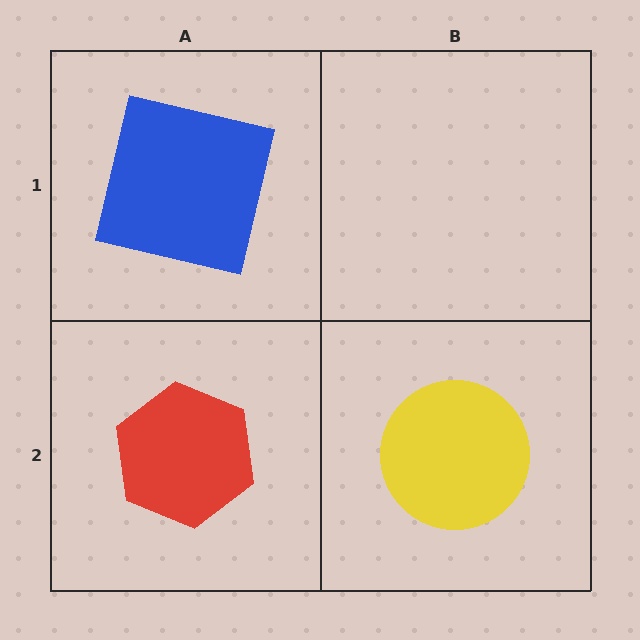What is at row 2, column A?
A red hexagon.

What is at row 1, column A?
A blue square.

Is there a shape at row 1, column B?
No, that cell is empty.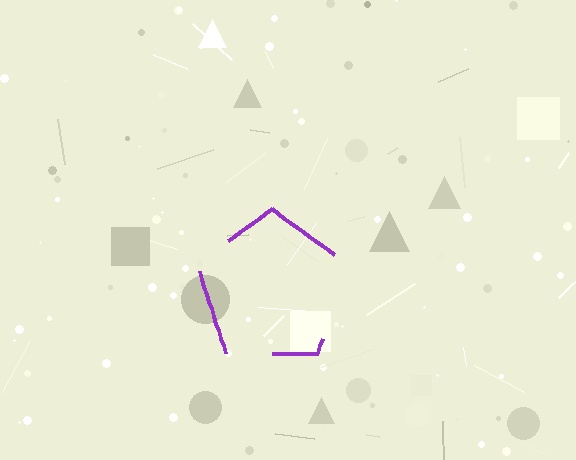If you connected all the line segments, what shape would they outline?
They would outline a pentagon.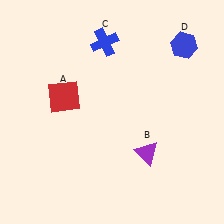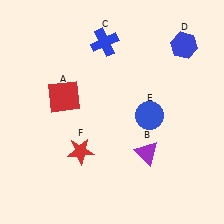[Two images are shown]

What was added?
A blue circle (E), a red star (F) were added in Image 2.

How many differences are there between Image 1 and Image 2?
There are 2 differences between the two images.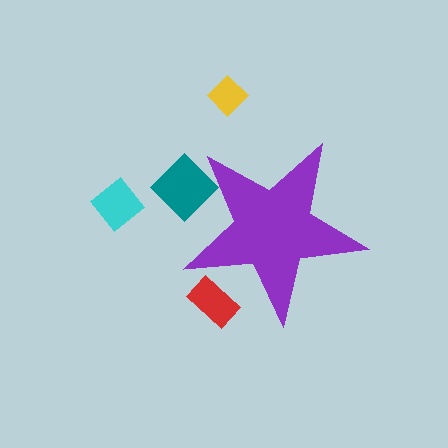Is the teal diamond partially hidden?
Yes, the teal diamond is partially hidden behind the purple star.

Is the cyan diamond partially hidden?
No, the cyan diamond is fully visible.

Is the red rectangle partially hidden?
Yes, the red rectangle is partially hidden behind the purple star.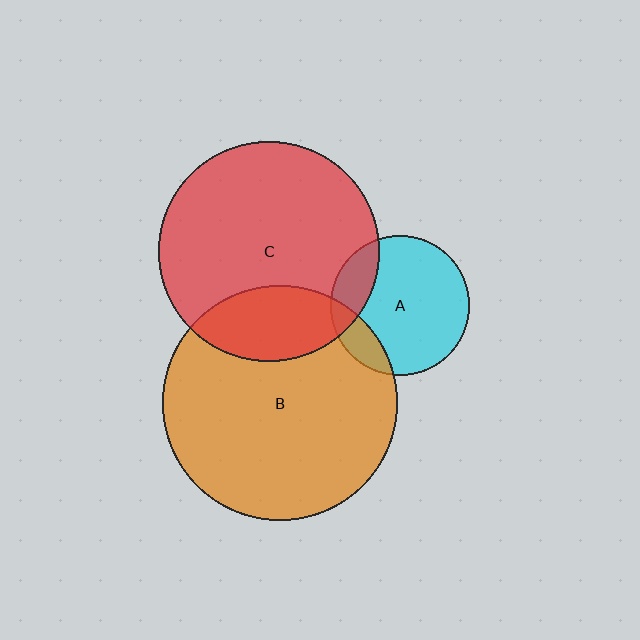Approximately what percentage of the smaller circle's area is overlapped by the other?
Approximately 25%.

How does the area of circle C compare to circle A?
Approximately 2.5 times.